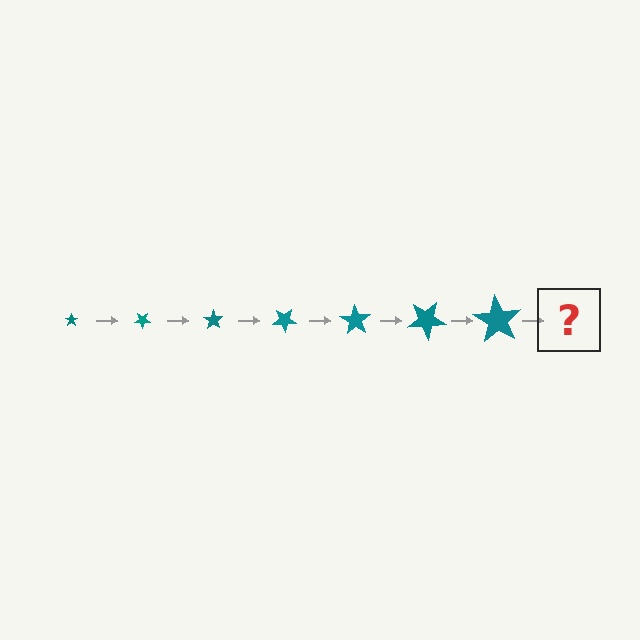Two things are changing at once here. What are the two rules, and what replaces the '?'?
The two rules are that the star grows larger each step and it rotates 35 degrees each step. The '?' should be a star, larger than the previous one and rotated 245 degrees from the start.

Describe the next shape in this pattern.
It should be a star, larger than the previous one and rotated 245 degrees from the start.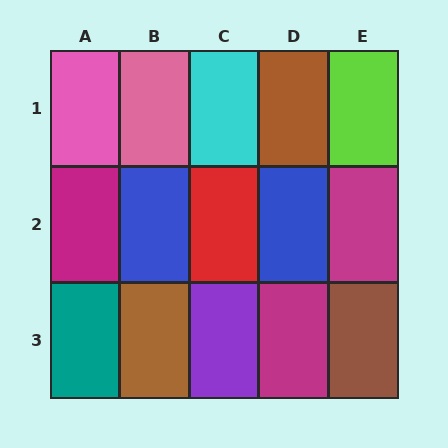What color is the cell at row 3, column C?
Purple.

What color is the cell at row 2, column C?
Red.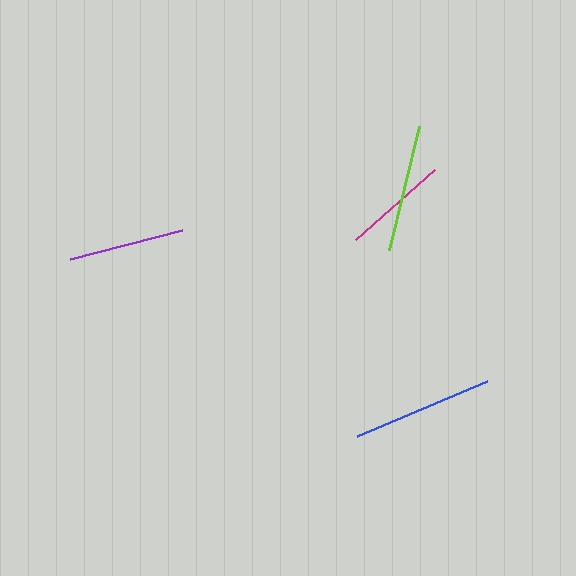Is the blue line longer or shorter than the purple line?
The blue line is longer than the purple line.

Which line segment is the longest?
The blue line is the longest at approximately 141 pixels.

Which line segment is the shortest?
The magenta line is the shortest at approximately 105 pixels.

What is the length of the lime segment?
The lime segment is approximately 128 pixels long.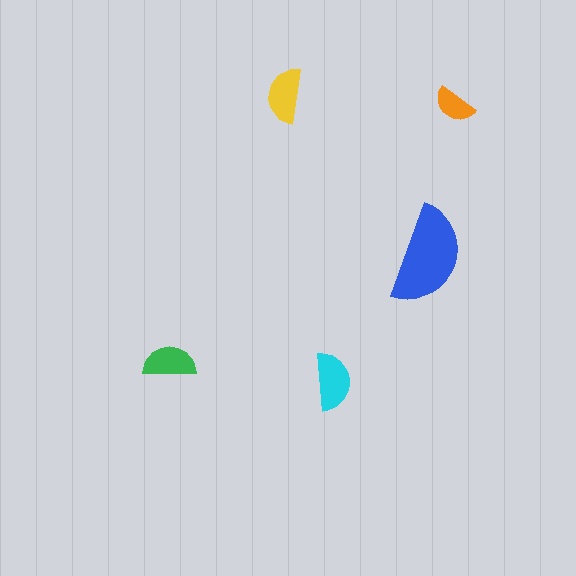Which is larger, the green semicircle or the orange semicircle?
The green one.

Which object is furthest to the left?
The green semicircle is leftmost.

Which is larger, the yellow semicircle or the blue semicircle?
The blue one.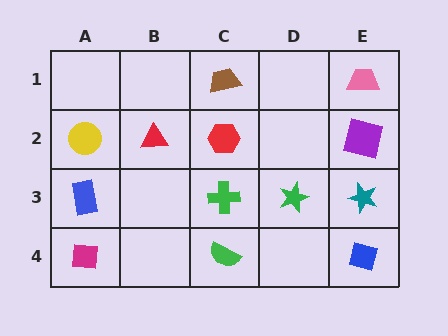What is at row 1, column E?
A pink trapezoid.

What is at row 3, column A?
A blue rectangle.